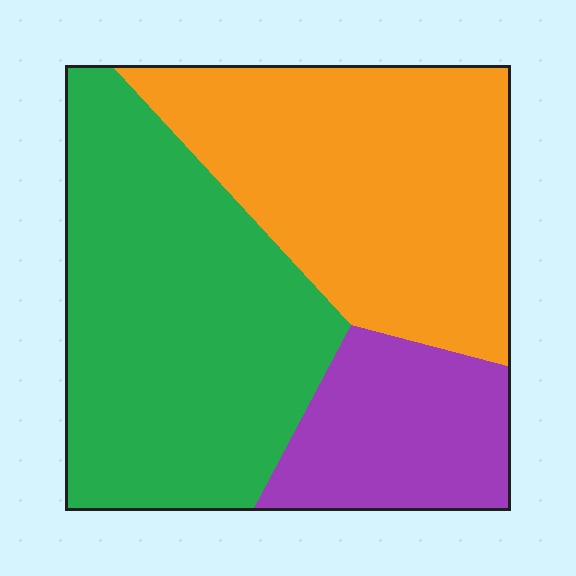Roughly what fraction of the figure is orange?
Orange covers 38% of the figure.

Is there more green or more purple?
Green.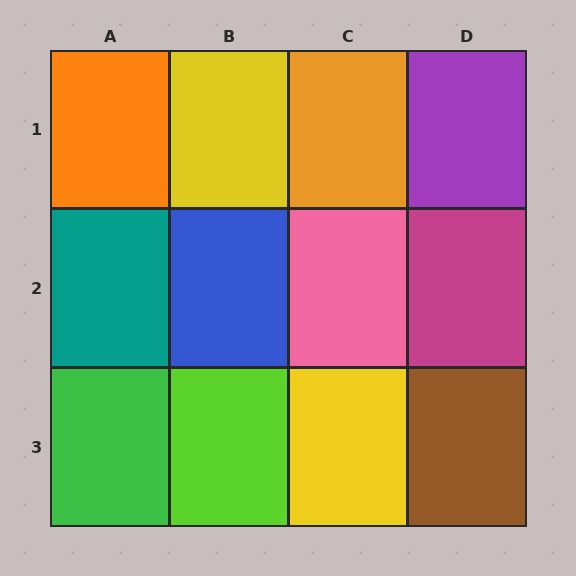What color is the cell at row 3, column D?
Brown.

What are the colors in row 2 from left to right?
Teal, blue, pink, magenta.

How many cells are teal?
1 cell is teal.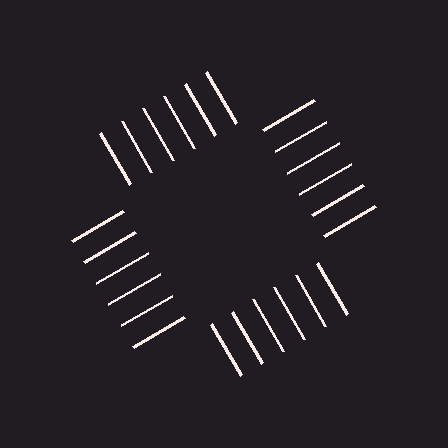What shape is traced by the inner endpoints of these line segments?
An illusory square — the line segments terminate on its edges but no continuous stroke is drawn.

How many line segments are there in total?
24 — 6 along each of the 4 edges.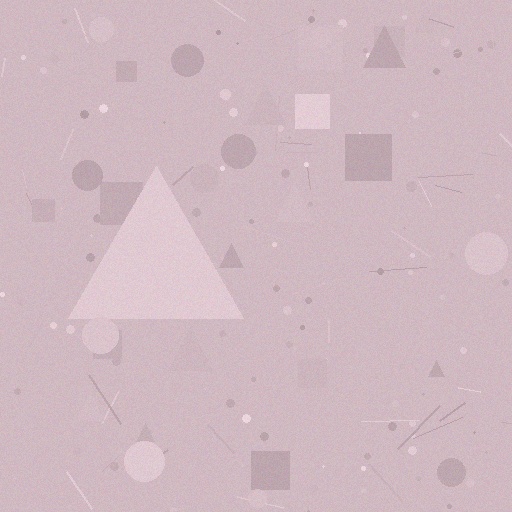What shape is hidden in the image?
A triangle is hidden in the image.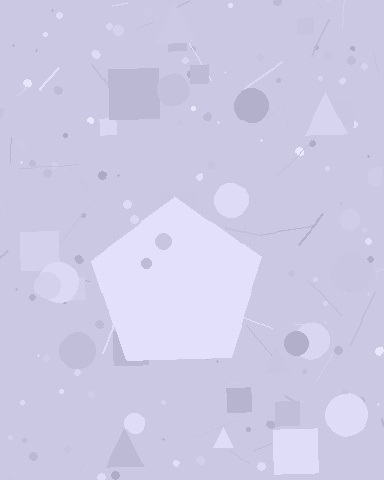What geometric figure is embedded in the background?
A pentagon is embedded in the background.